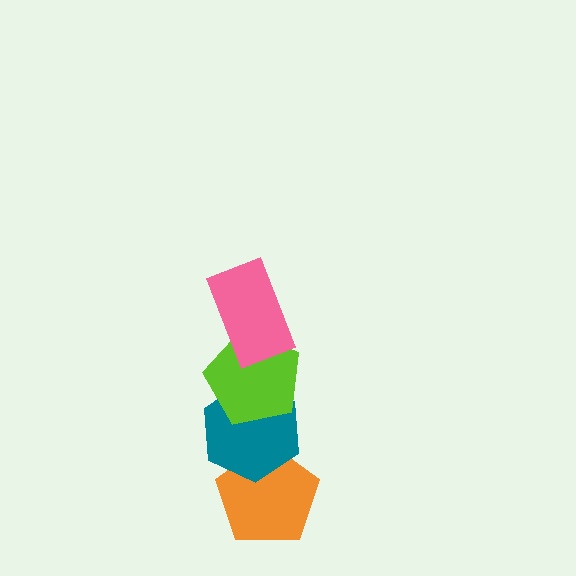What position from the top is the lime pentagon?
The lime pentagon is 2nd from the top.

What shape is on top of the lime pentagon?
The pink rectangle is on top of the lime pentagon.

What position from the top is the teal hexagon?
The teal hexagon is 3rd from the top.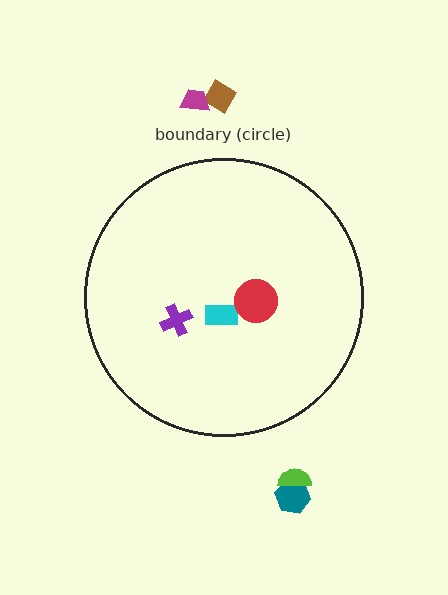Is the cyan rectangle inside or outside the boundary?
Inside.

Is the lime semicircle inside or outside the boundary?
Outside.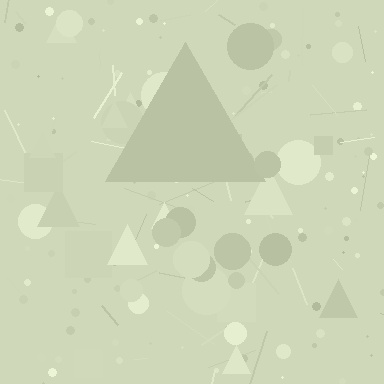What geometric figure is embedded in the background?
A triangle is embedded in the background.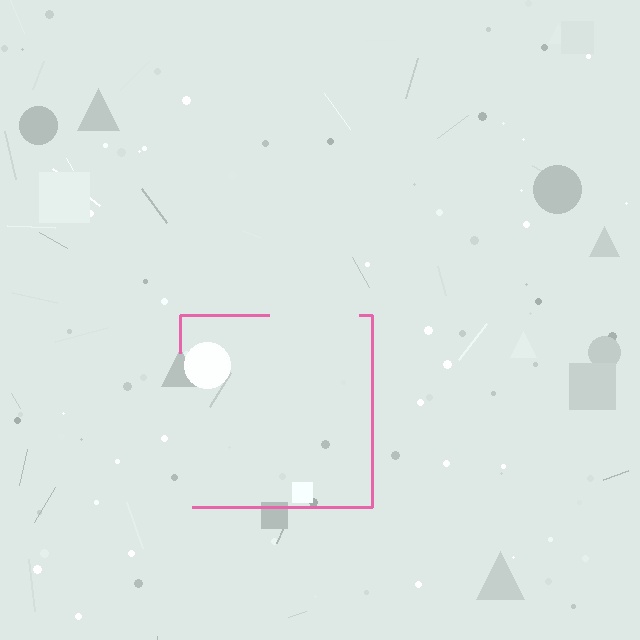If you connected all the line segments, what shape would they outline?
They would outline a square.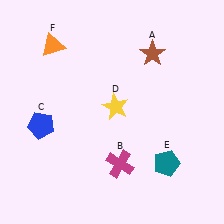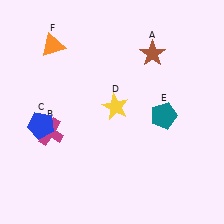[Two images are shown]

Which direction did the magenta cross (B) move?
The magenta cross (B) moved left.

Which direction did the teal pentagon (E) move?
The teal pentagon (E) moved up.